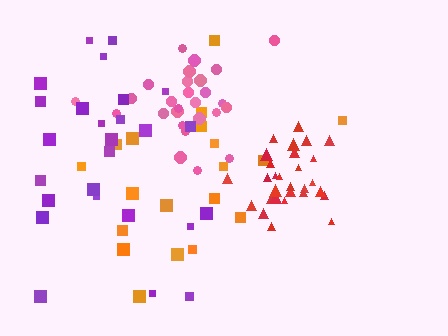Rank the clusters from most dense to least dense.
red, pink, purple, orange.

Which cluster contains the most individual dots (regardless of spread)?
Red (29).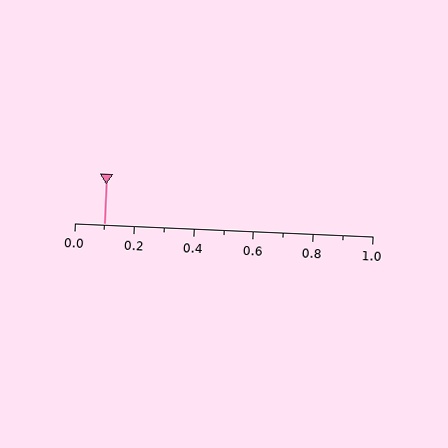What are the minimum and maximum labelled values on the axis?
The axis runs from 0.0 to 1.0.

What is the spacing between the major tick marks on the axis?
The major ticks are spaced 0.2 apart.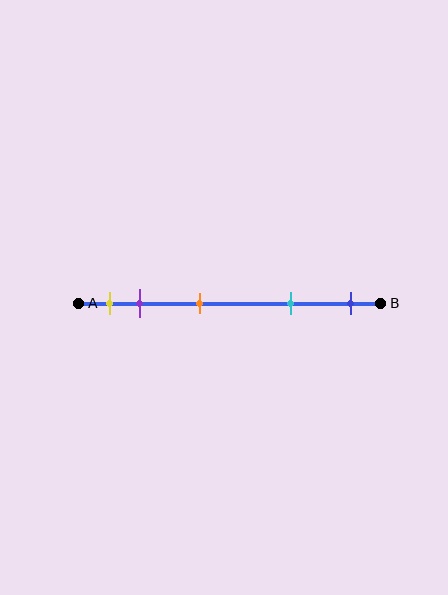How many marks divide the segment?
There are 5 marks dividing the segment.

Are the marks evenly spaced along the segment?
No, the marks are not evenly spaced.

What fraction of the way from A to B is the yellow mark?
The yellow mark is approximately 10% (0.1) of the way from A to B.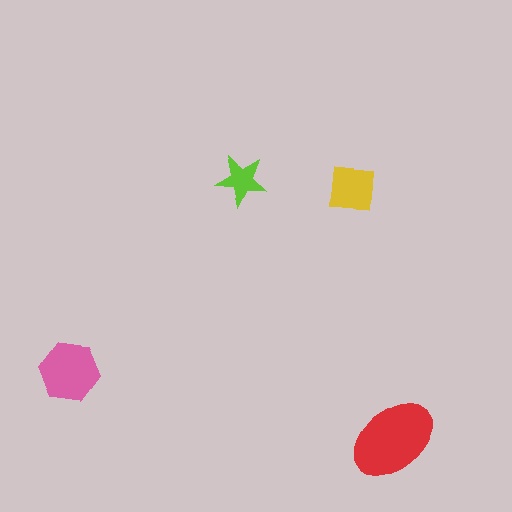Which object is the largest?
The red ellipse.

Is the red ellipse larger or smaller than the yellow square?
Larger.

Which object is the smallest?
The lime star.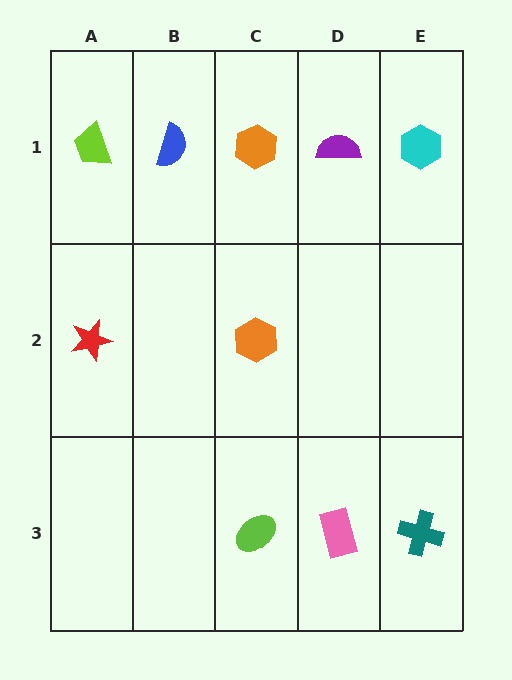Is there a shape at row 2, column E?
No, that cell is empty.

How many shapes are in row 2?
2 shapes.